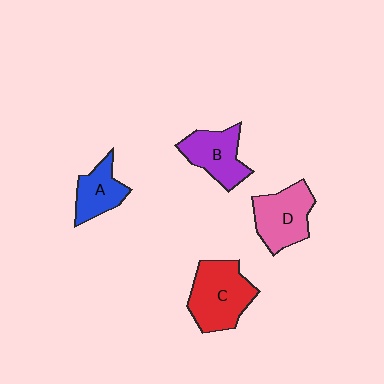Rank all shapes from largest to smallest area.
From largest to smallest: C (red), D (pink), B (purple), A (blue).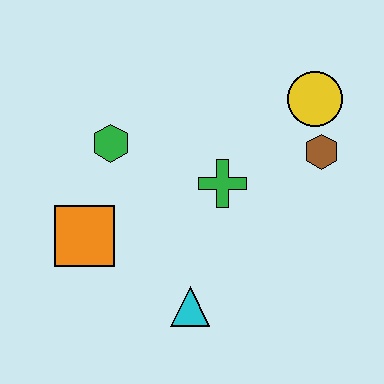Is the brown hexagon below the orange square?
No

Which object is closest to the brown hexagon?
The yellow circle is closest to the brown hexagon.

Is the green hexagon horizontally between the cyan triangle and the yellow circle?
No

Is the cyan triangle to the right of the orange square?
Yes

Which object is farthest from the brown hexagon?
The orange square is farthest from the brown hexagon.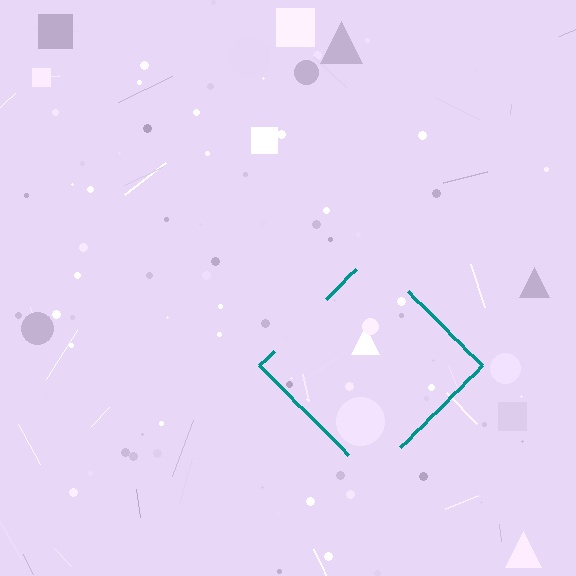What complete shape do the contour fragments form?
The contour fragments form a diamond.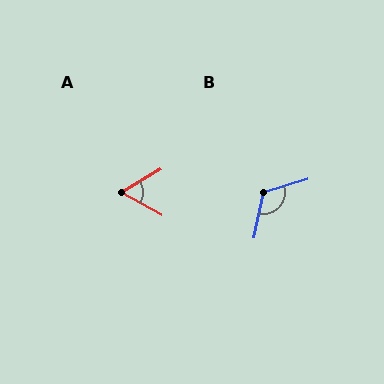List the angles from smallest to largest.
A (60°), B (118°).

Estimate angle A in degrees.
Approximately 60 degrees.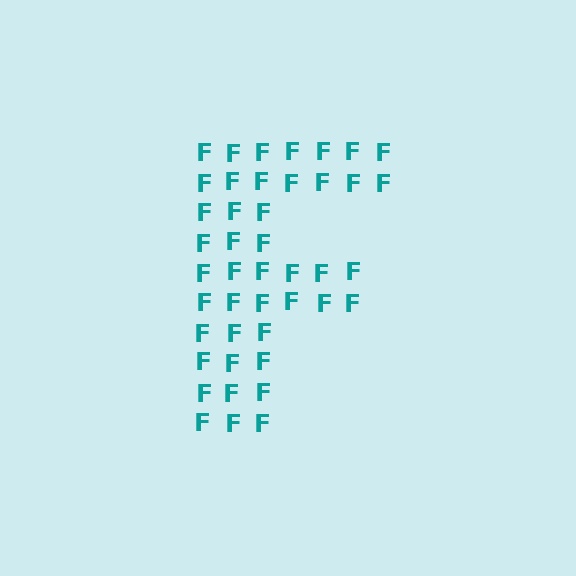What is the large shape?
The large shape is the letter F.